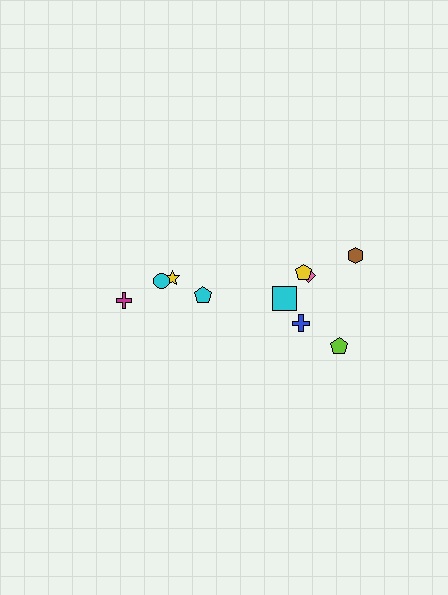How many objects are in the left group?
There are 4 objects.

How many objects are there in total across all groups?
There are 10 objects.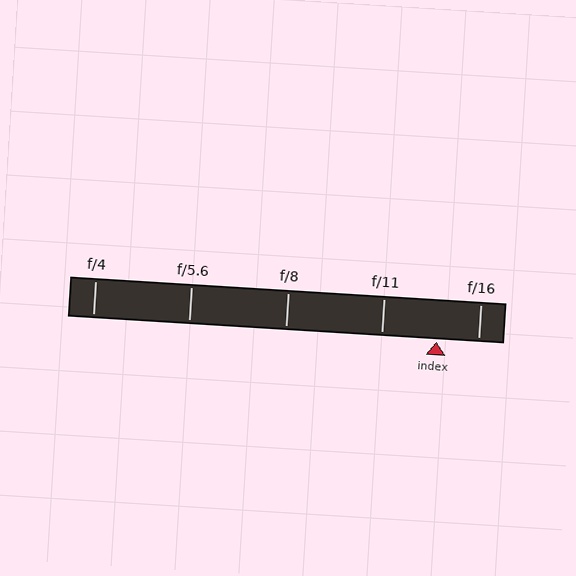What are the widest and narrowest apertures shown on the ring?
The widest aperture shown is f/4 and the narrowest is f/16.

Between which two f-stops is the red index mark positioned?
The index mark is between f/11 and f/16.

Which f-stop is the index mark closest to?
The index mark is closest to f/16.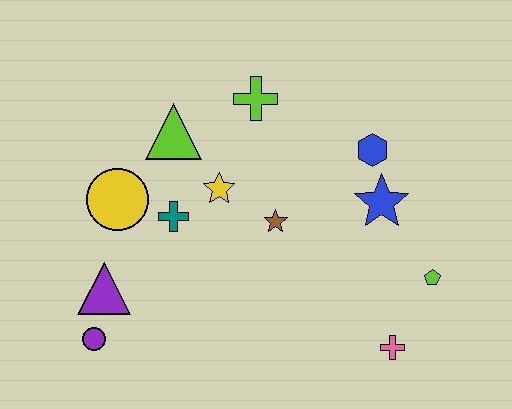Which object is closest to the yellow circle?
The teal cross is closest to the yellow circle.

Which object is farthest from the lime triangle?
The pink cross is farthest from the lime triangle.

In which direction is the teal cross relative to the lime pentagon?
The teal cross is to the left of the lime pentagon.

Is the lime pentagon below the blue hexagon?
Yes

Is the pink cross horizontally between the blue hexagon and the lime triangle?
No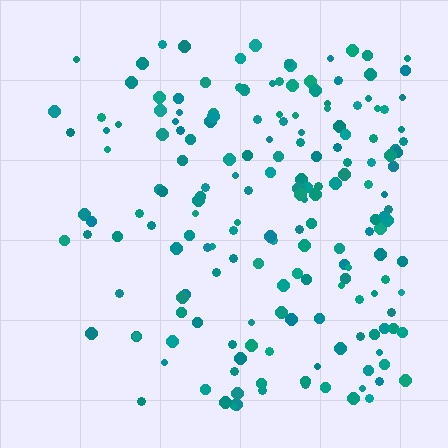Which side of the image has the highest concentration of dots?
The right.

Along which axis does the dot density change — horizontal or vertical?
Horizontal.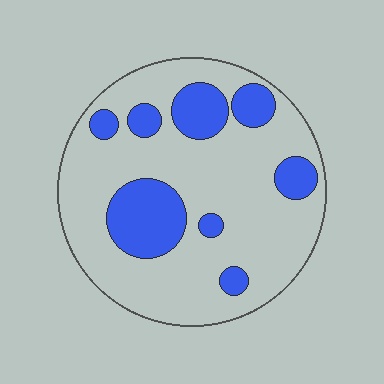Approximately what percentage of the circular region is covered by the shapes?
Approximately 25%.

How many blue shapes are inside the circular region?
8.